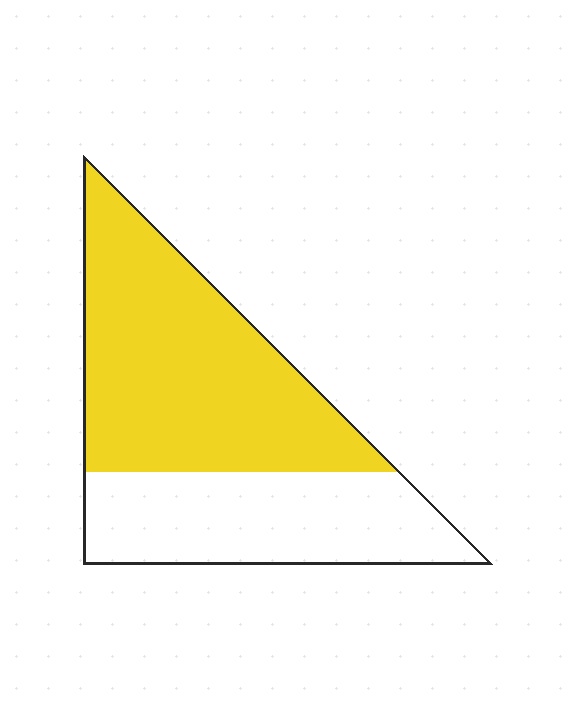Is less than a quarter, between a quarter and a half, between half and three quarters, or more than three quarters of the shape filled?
Between half and three quarters.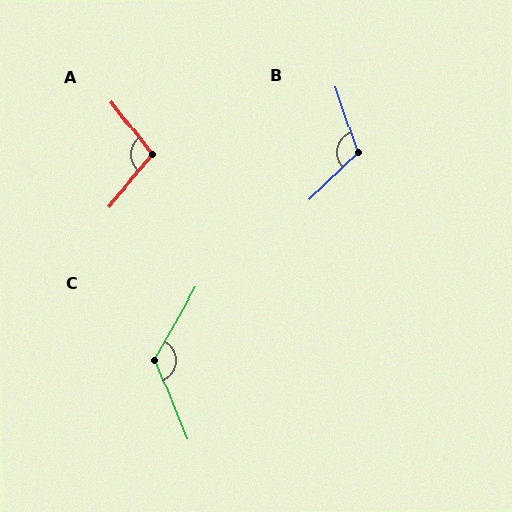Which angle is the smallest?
A, at approximately 103 degrees.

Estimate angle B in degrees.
Approximately 116 degrees.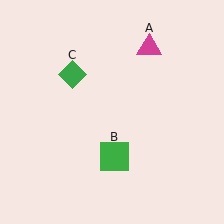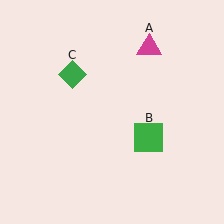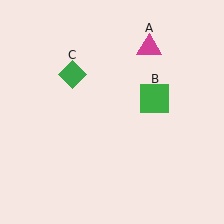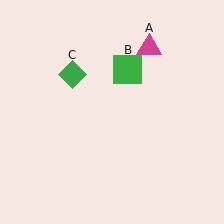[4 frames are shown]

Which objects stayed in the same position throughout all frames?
Magenta triangle (object A) and green diamond (object C) remained stationary.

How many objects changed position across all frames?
1 object changed position: green square (object B).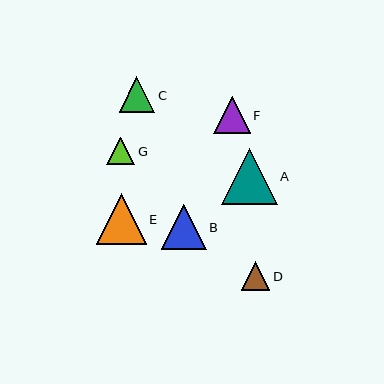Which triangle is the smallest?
Triangle G is the smallest with a size of approximately 28 pixels.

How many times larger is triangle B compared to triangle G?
Triangle B is approximately 1.6 times the size of triangle G.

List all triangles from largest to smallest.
From largest to smallest: A, E, B, F, C, D, G.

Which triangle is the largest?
Triangle A is the largest with a size of approximately 56 pixels.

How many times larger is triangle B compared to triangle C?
Triangle B is approximately 1.3 times the size of triangle C.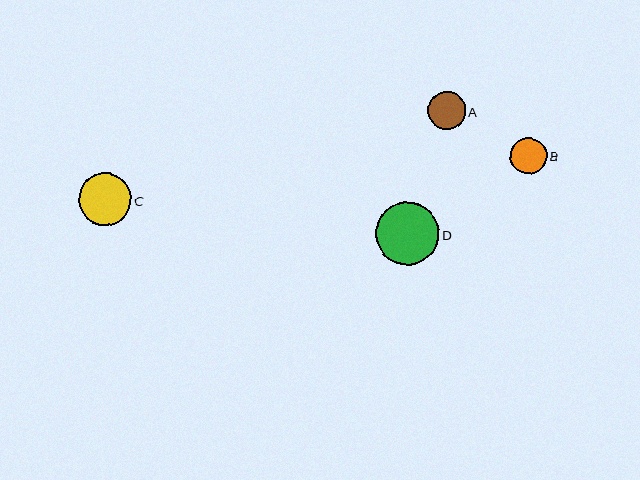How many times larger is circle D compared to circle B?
Circle D is approximately 1.7 times the size of circle B.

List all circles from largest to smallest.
From largest to smallest: D, C, A, B.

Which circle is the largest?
Circle D is the largest with a size of approximately 63 pixels.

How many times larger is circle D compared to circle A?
Circle D is approximately 1.7 times the size of circle A.